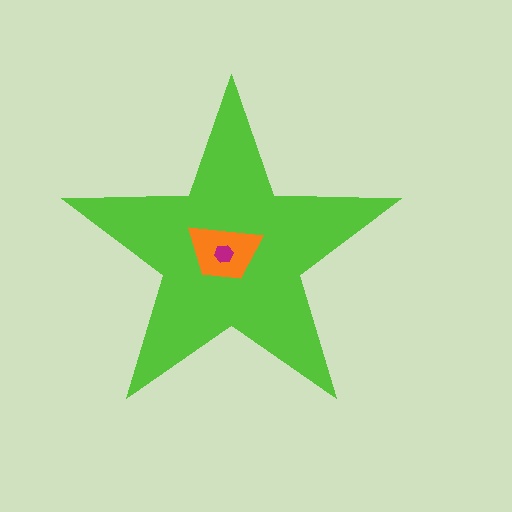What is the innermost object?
The magenta hexagon.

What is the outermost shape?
The lime star.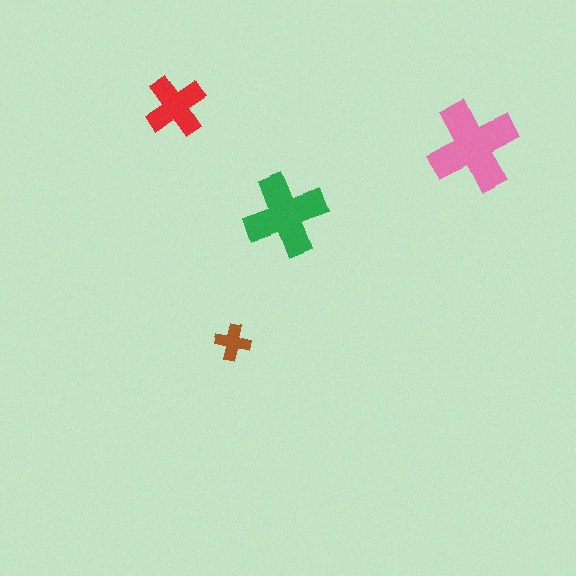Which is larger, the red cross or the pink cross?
The pink one.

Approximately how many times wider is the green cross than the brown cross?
About 2.5 times wider.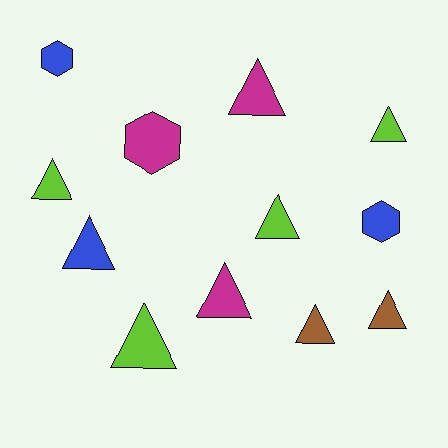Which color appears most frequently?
Lime, with 4 objects.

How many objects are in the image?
There are 12 objects.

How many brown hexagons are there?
There are no brown hexagons.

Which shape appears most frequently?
Triangle, with 9 objects.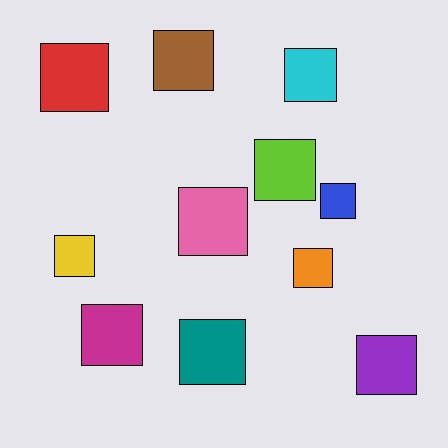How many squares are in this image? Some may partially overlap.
There are 11 squares.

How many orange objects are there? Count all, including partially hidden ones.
There is 1 orange object.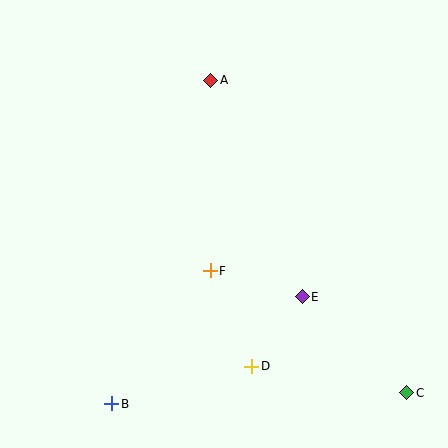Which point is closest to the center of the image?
Point F at (210, 271) is closest to the center.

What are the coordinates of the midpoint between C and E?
The midpoint between C and E is at (354, 345).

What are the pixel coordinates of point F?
Point F is at (210, 271).